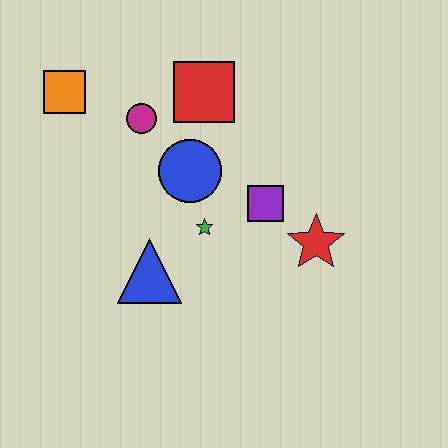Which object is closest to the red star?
The purple square is closest to the red star.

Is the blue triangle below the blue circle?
Yes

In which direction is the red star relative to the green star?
The red star is to the right of the green star.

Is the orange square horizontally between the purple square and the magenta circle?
No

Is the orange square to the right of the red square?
No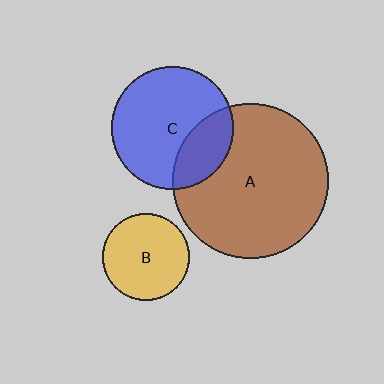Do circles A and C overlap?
Yes.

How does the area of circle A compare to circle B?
Approximately 3.2 times.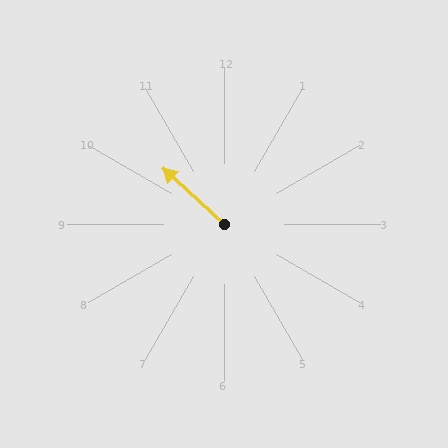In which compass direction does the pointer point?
Northwest.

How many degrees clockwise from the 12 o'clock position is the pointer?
Approximately 313 degrees.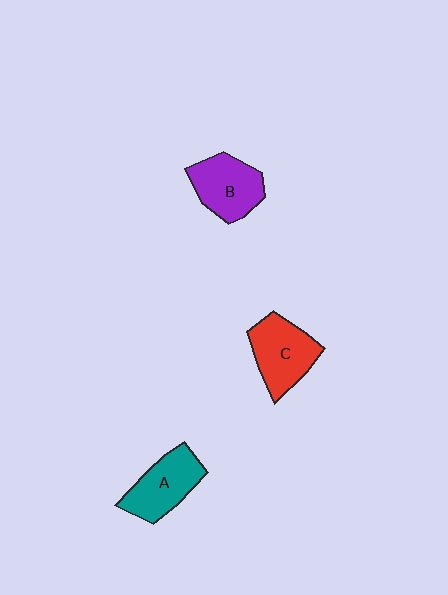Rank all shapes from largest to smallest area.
From largest to smallest: C (red), B (purple), A (teal).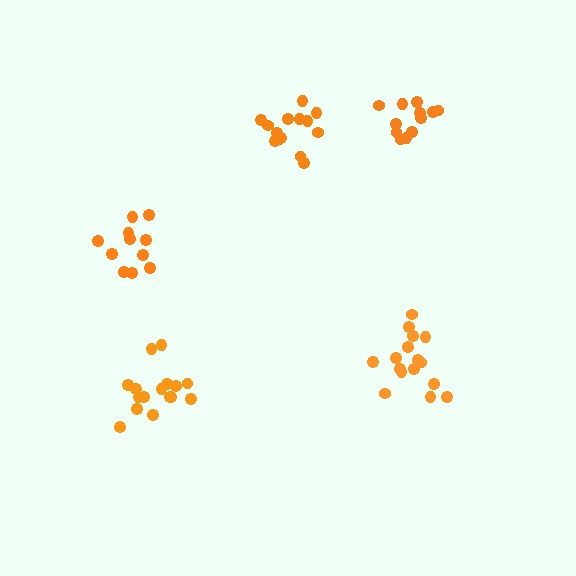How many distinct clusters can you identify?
There are 5 distinct clusters.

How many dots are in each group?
Group 1: 16 dots, Group 2: 16 dots, Group 3: 11 dots, Group 4: 12 dots, Group 5: 14 dots (69 total).